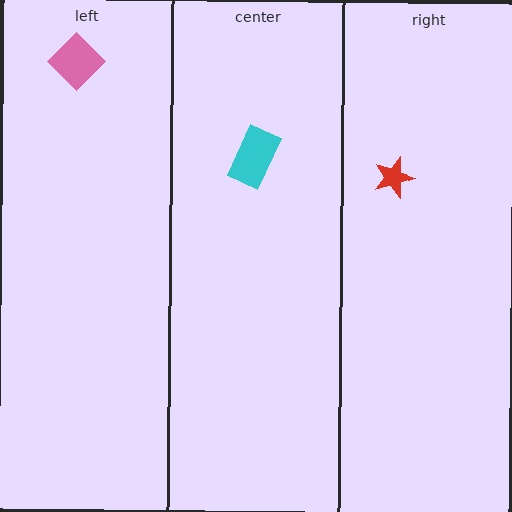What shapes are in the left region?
The pink diamond.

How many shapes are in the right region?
1.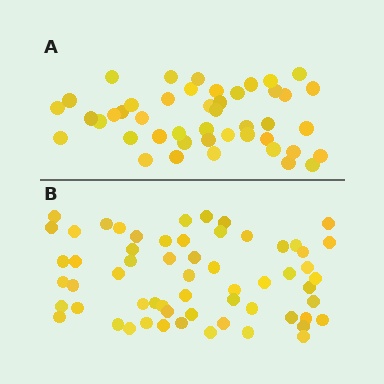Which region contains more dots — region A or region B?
Region B (the bottom region) has more dots.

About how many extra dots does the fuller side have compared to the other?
Region B has approximately 15 more dots than region A.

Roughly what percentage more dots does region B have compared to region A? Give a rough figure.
About 35% more.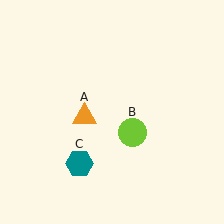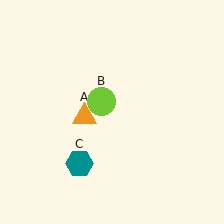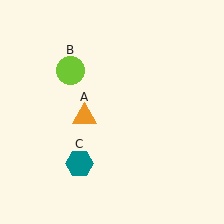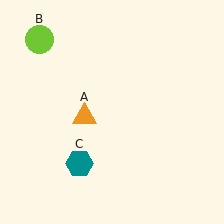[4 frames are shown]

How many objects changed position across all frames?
1 object changed position: lime circle (object B).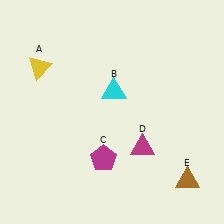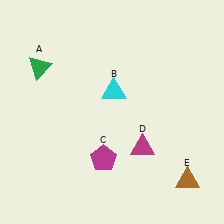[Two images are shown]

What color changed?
The triangle (A) changed from yellow in Image 1 to green in Image 2.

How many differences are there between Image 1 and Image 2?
There is 1 difference between the two images.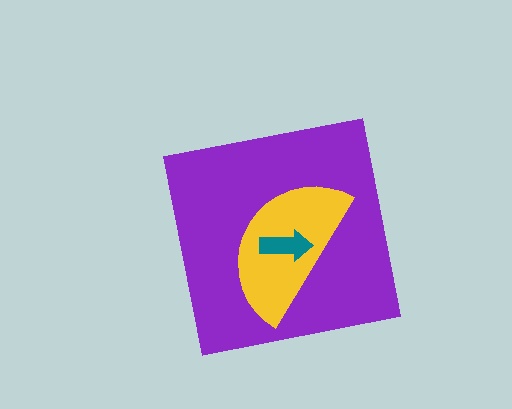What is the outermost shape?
The purple square.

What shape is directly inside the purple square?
The yellow semicircle.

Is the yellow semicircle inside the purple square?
Yes.